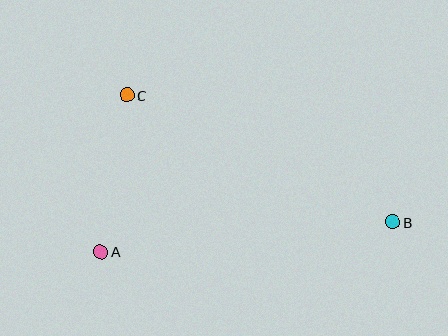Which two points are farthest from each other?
Points B and C are farthest from each other.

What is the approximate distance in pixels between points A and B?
The distance between A and B is approximately 294 pixels.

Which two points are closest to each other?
Points A and C are closest to each other.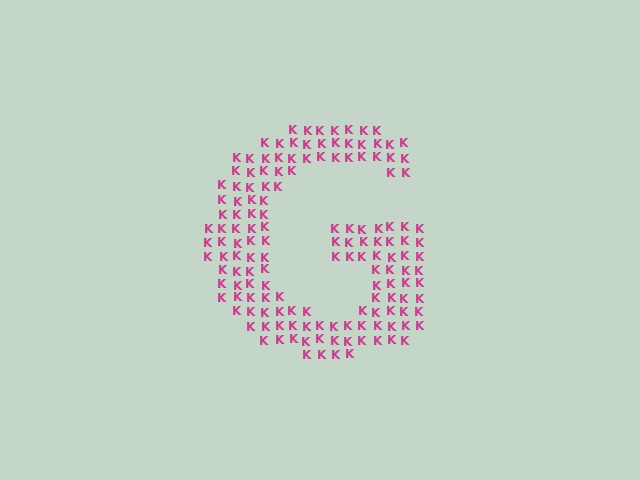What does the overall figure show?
The overall figure shows the letter G.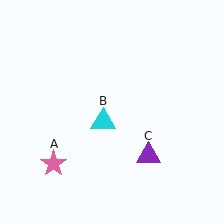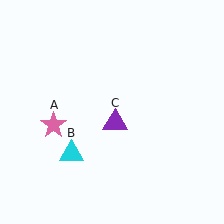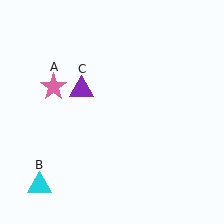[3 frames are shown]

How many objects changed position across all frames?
3 objects changed position: pink star (object A), cyan triangle (object B), purple triangle (object C).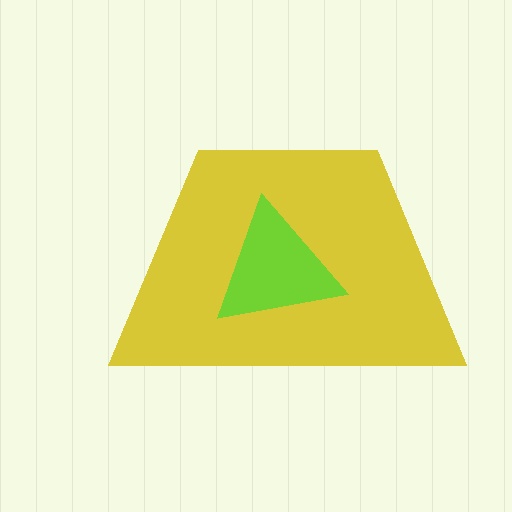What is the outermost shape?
The yellow trapezoid.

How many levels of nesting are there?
2.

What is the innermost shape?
The lime triangle.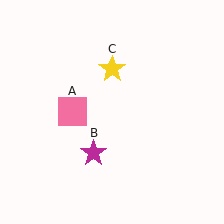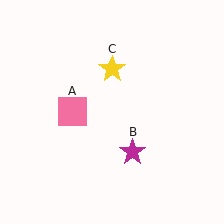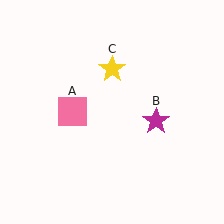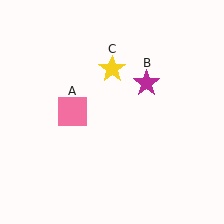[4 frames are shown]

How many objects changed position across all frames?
1 object changed position: magenta star (object B).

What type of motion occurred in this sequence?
The magenta star (object B) rotated counterclockwise around the center of the scene.